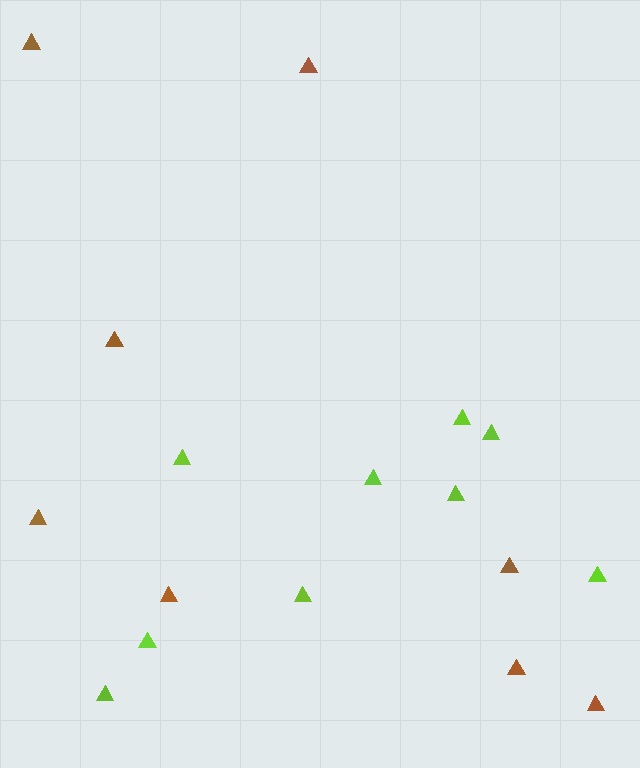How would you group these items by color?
There are 2 groups: one group of lime triangles (9) and one group of brown triangles (8).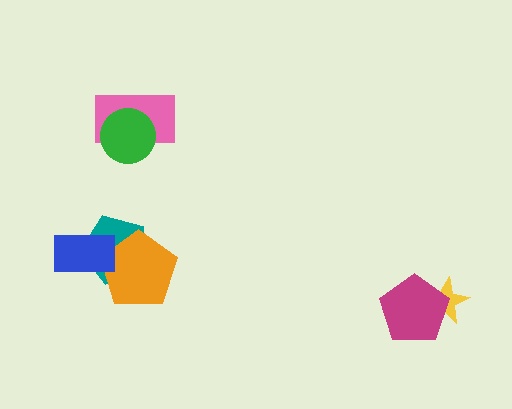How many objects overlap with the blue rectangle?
2 objects overlap with the blue rectangle.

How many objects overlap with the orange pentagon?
2 objects overlap with the orange pentagon.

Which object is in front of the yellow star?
The magenta pentagon is in front of the yellow star.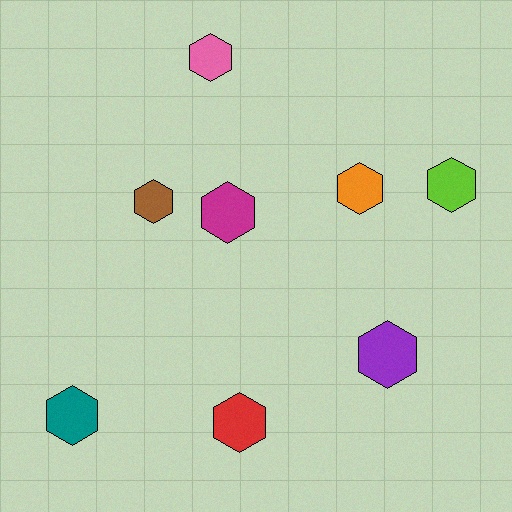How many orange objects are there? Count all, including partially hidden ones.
There is 1 orange object.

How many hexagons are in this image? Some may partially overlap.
There are 8 hexagons.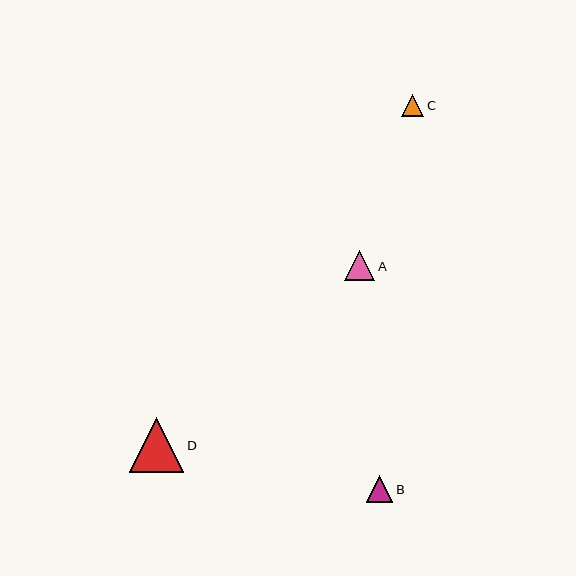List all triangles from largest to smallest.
From largest to smallest: D, A, B, C.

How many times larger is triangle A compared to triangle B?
Triangle A is approximately 1.1 times the size of triangle B.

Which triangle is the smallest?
Triangle C is the smallest with a size of approximately 22 pixels.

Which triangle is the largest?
Triangle D is the largest with a size of approximately 54 pixels.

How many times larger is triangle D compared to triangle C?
Triangle D is approximately 2.5 times the size of triangle C.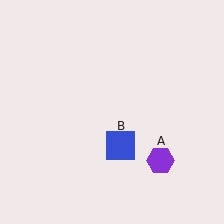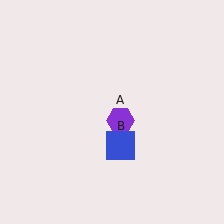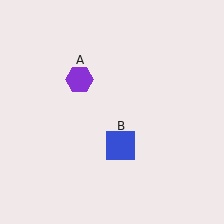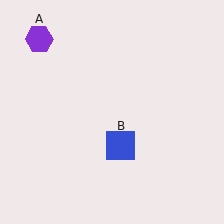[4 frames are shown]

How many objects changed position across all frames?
1 object changed position: purple hexagon (object A).